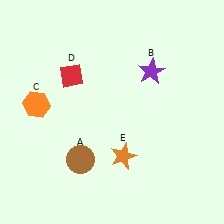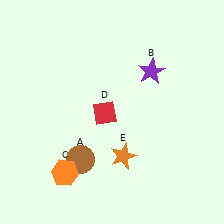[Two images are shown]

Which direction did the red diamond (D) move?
The red diamond (D) moved down.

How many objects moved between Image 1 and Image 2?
2 objects moved between the two images.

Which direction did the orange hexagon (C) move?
The orange hexagon (C) moved down.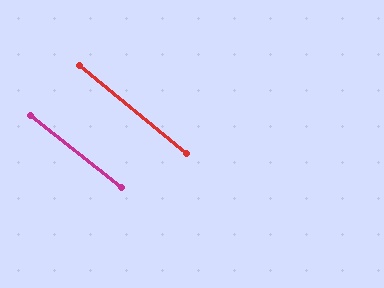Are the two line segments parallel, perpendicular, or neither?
Parallel — their directions differ by only 0.8°.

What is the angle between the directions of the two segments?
Approximately 1 degree.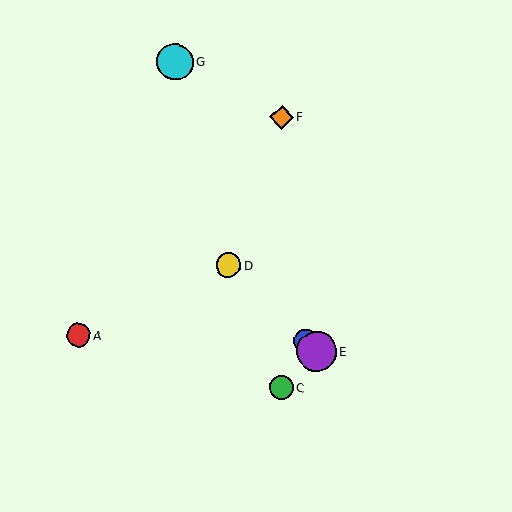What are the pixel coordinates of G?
Object G is at (175, 62).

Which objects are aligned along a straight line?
Objects B, D, E are aligned along a straight line.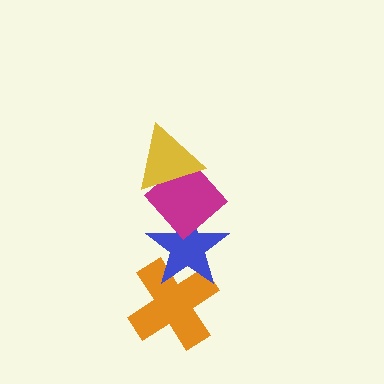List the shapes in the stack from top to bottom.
From top to bottom: the yellow triangle, the magenta diamond, the blue star, the orange cross.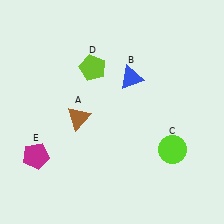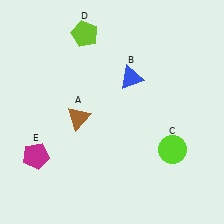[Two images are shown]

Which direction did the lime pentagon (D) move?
The lime pentagon (D) moved up.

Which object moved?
The lime pentagon (D) moved up.